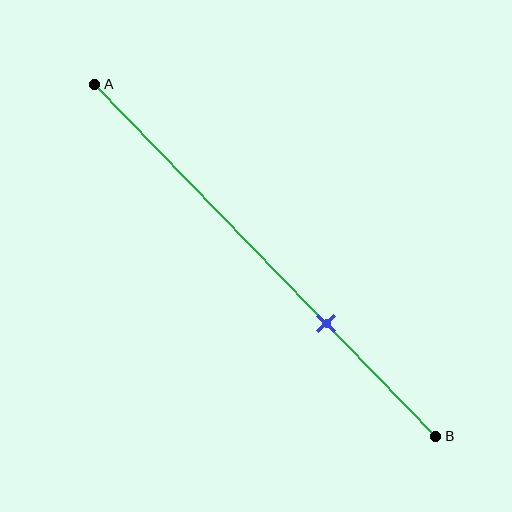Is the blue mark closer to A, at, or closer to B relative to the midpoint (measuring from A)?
The blue mark is closer to point B than the midpoint of segment AB.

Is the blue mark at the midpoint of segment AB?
No, the mark is at about 70% from A, not at the 50% midpoint.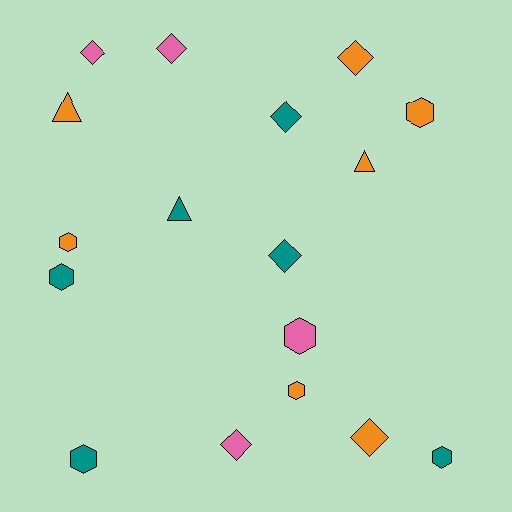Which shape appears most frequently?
Hexagon, with 7 objects.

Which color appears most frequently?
Orange, with 7 objects.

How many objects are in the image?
There are 17 objects.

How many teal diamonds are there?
There are 2 teal diamonds.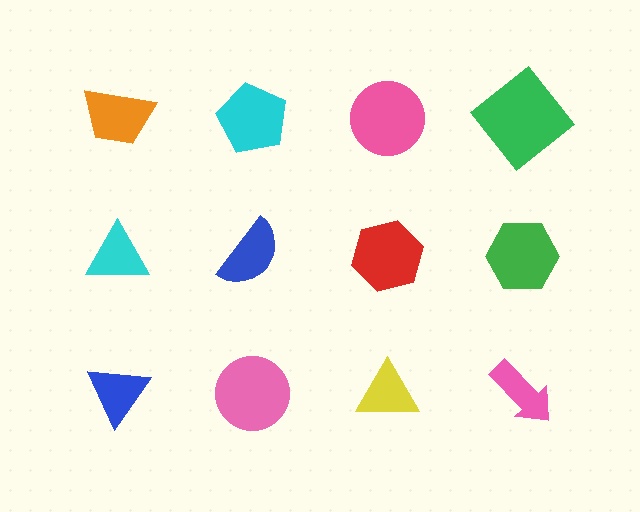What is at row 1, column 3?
A pink circle.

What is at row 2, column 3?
A red hexagon.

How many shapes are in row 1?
4 shapes.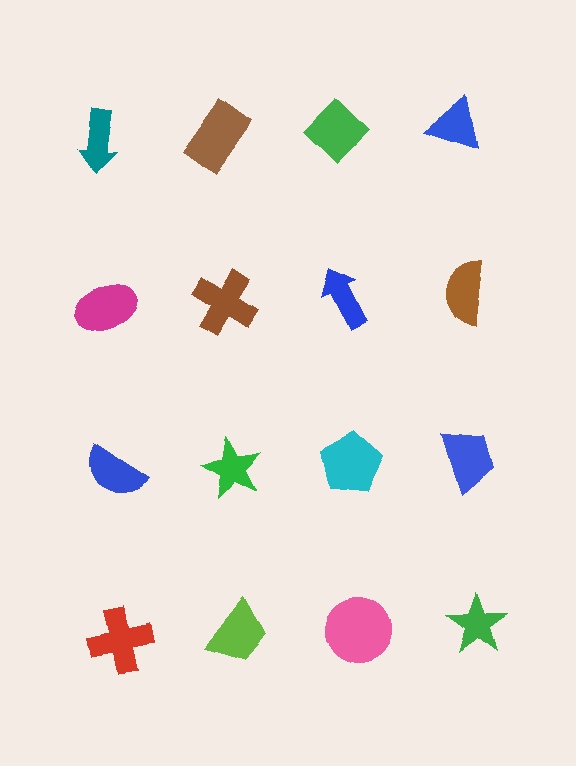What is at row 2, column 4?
A brown semicircle.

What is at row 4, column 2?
A lime trapezoid.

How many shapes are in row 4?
4 shapes.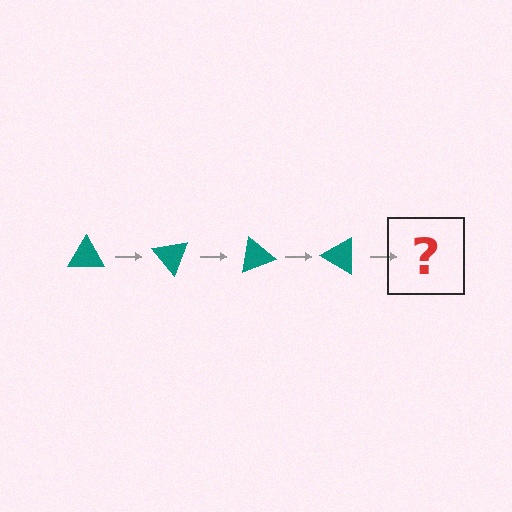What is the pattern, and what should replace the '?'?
The pattern is that the triangle rotates 50 degrees each step. The '?' should be a teal triangle rotated 200 degrees.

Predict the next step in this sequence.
The next step is a teal triangle rotated 200 degrees.